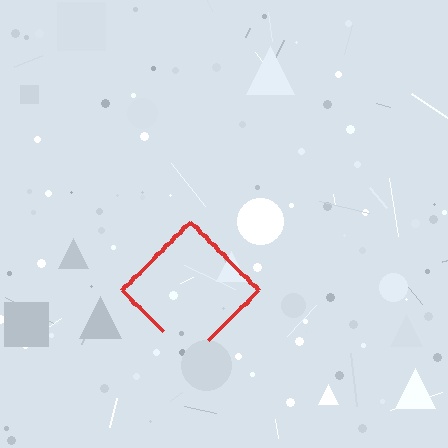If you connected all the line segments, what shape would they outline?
They would outline a diamond.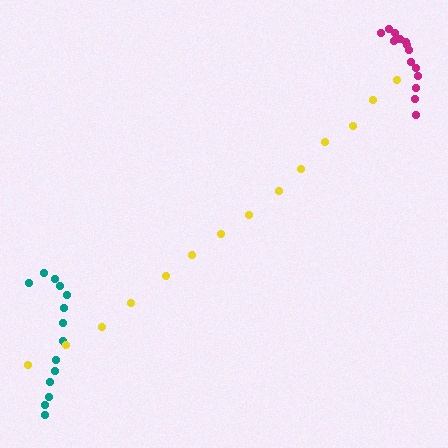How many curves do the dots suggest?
There are 3 distinct paths.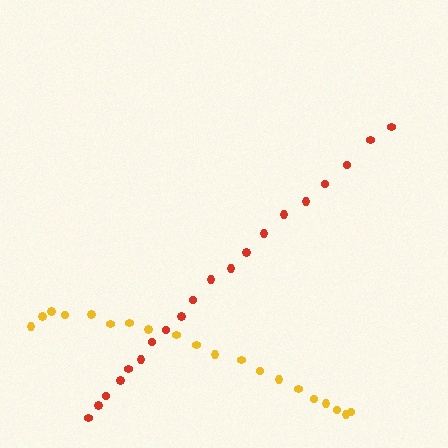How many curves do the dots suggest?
There are 2 distinct paths.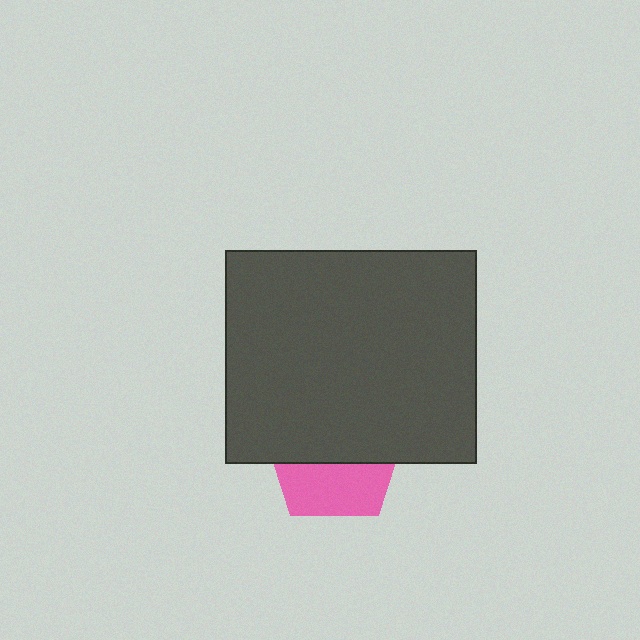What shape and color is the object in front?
The object in front is a dark gray rectangle.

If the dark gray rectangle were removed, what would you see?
You would see the complete pink pentagon.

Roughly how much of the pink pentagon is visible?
A small part of it is visible (roughly 41%).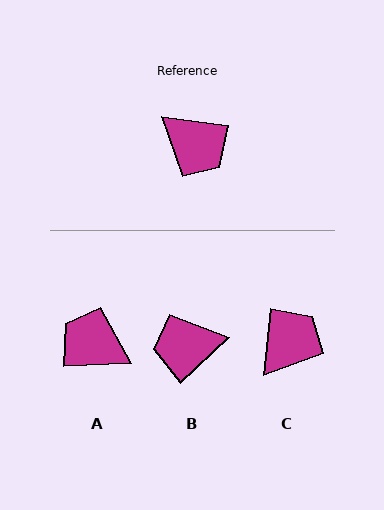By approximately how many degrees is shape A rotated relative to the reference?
Approximately 170 degrees clockwise.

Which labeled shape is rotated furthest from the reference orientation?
A, about 170 degrees away.